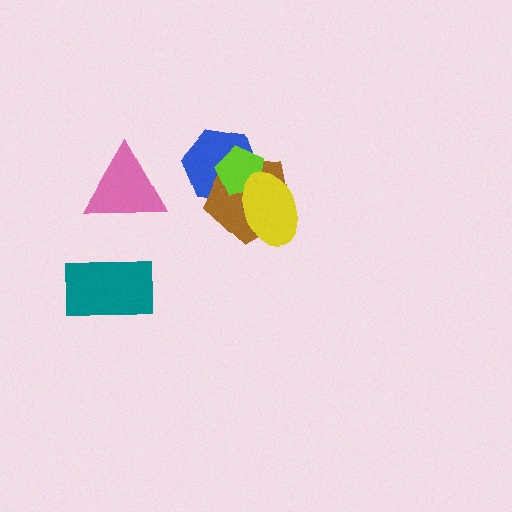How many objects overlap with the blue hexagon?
3 objects overlap with the blue hexagon.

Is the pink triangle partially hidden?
No, no other shape covers it.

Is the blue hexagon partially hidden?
Yes, it is partially covered by another shape.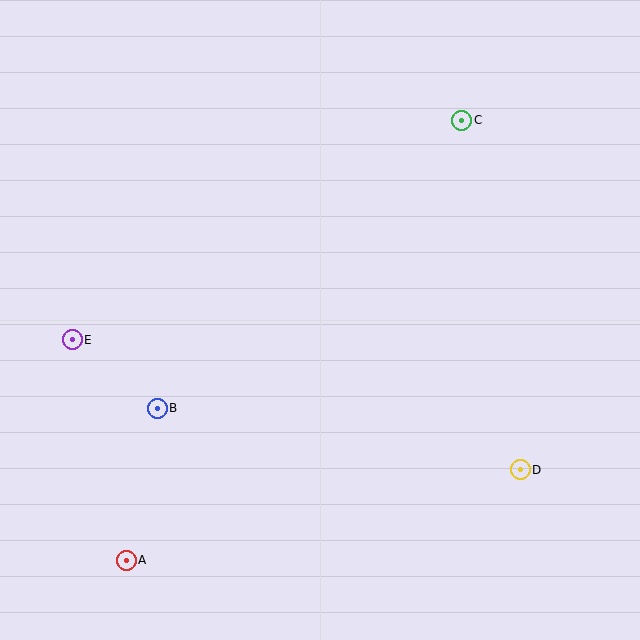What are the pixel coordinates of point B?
Point B is at (157, 408).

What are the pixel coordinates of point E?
Point E is at (72, 340).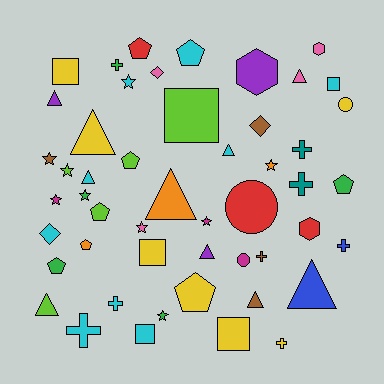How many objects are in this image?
There are 50 objects.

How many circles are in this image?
There are 3 circles.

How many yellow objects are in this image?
There are 7 yellow objects.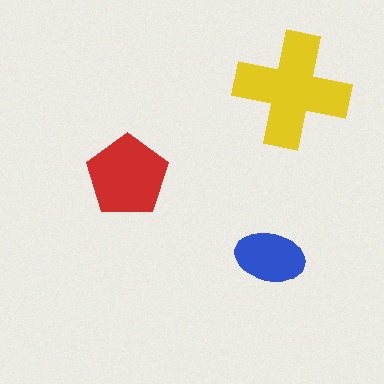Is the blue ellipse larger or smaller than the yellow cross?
Smaller.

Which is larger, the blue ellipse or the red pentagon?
The red pentagon.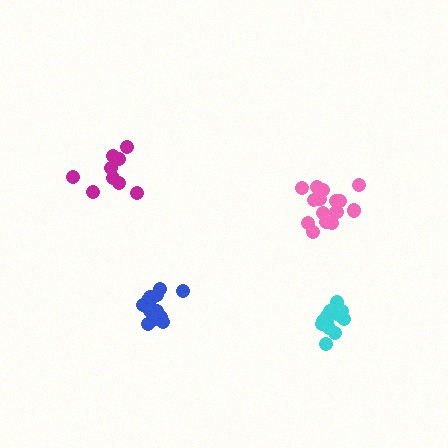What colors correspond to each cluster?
The clusters are colored: cyan, magenta, pink, blue.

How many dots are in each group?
Group 1: 14 dots, Group 2: 9 dots, Group 3: 15 dots, Group 4: 14 dots (52 total).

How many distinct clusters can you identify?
There are 4 distinct clusters.